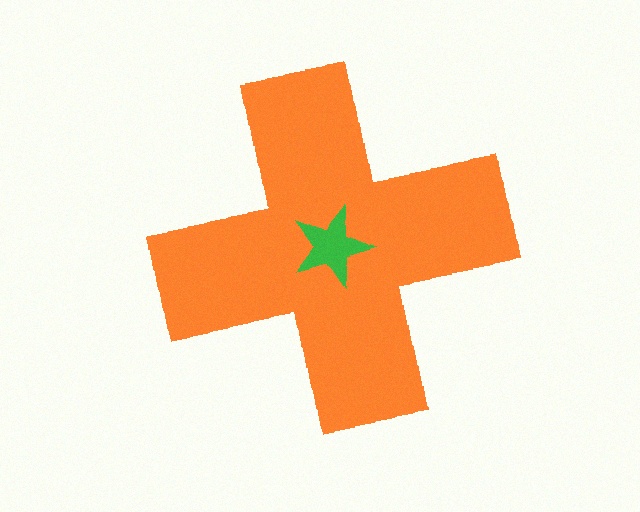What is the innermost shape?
The green star.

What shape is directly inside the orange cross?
The green star.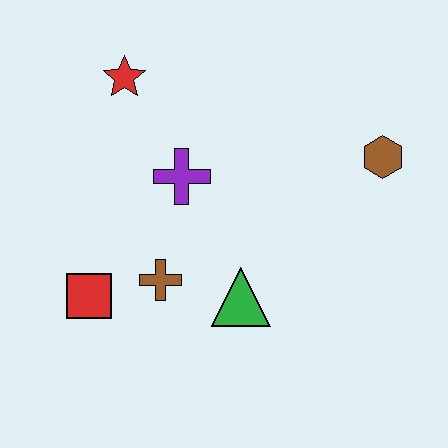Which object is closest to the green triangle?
The brown cross is closest to the green triangle.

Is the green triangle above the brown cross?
No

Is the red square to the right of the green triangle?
No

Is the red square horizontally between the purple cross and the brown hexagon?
No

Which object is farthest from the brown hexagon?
The red square is farthest from the brown hexagon.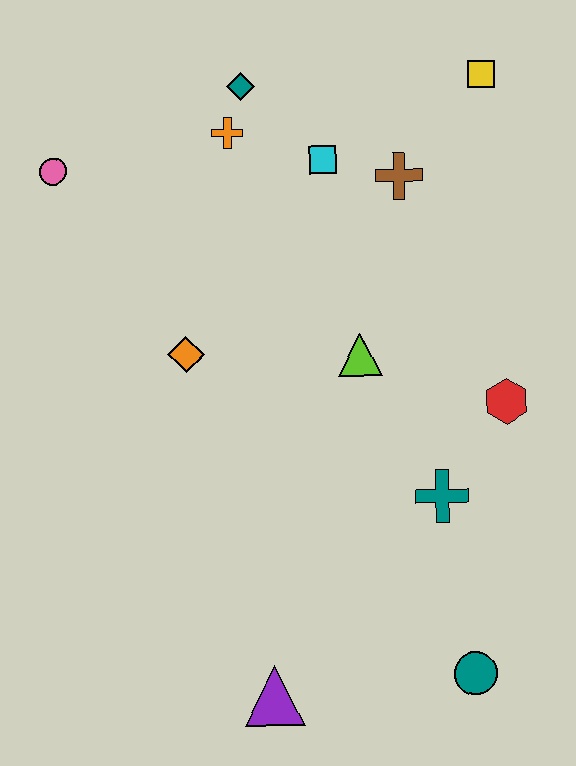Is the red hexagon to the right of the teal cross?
Yes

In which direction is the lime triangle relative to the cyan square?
The lime triangle is below the cyan square.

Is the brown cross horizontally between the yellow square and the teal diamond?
Yes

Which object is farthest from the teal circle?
The pink circle is farthest from the teal circle.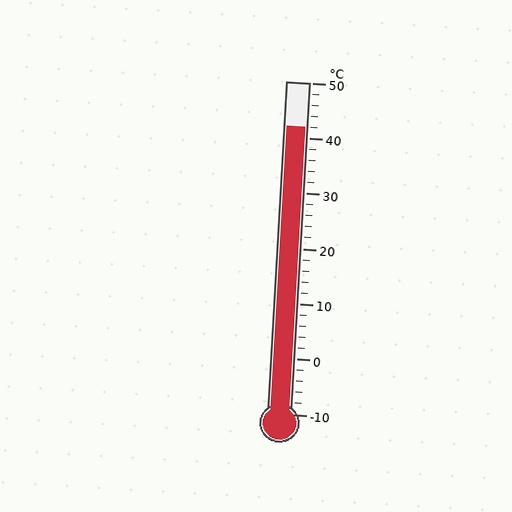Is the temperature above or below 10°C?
The temperature is above 10°C.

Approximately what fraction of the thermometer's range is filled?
The thermometer is filled to approximately 85% of its range.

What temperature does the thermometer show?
The thermometer shows approximately 42°C.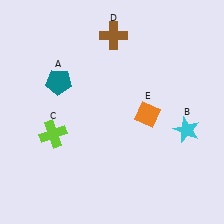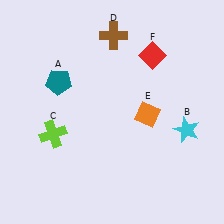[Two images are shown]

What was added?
A red diamond (F) was added in Image 2.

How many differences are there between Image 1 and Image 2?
There is 1 difference between the two images.